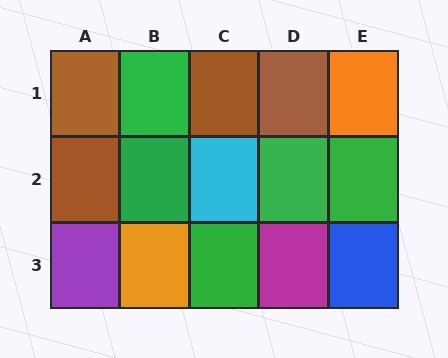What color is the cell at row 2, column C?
Cyan.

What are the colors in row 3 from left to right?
Purple, orange, green, magenta, blue.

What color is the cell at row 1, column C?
Brown.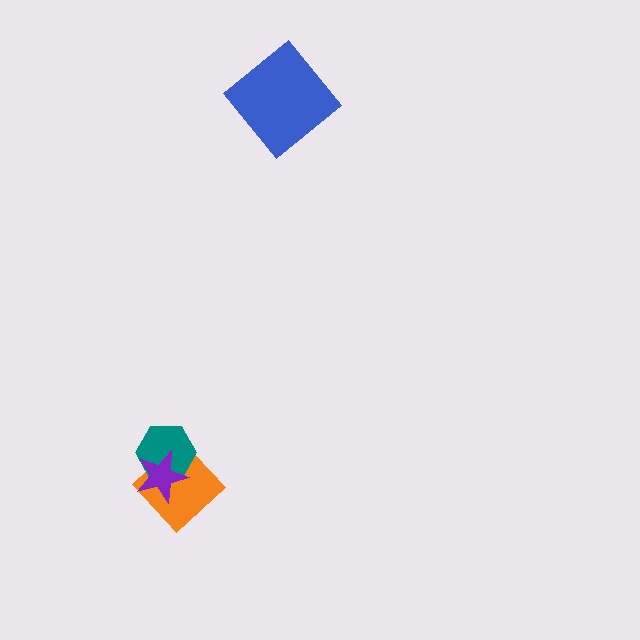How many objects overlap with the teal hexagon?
2 objects overlap with the teal hexagon.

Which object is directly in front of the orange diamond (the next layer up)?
The teal hexagon is directly in front of the orange diamond.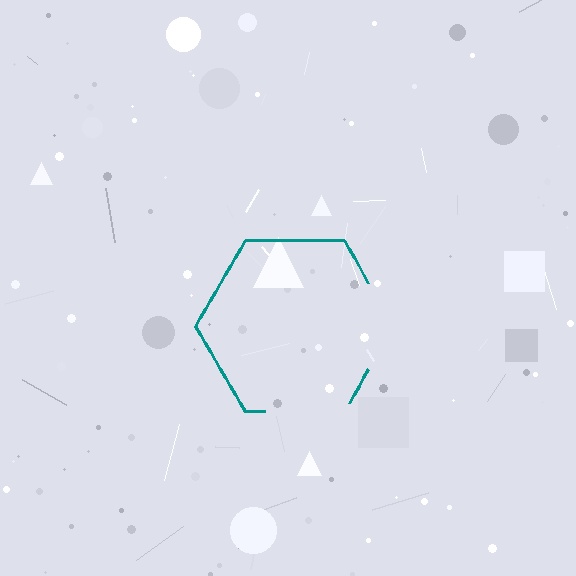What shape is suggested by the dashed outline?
The dashed outline suggests a hexagon.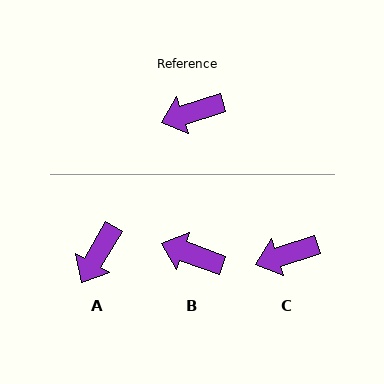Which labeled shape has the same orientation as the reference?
C.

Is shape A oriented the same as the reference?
No, it is off by about 42 degrees.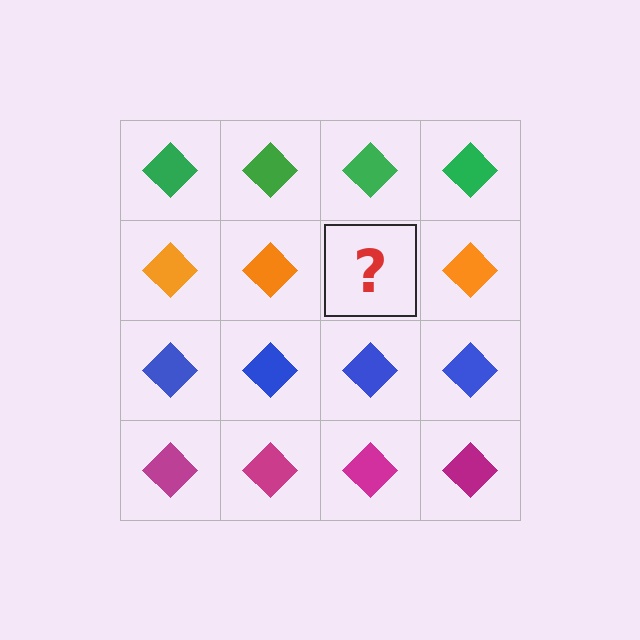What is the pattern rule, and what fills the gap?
The rule is that each row has a consistent color. The gap should be filled with an orange diamond.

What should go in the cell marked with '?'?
The missing cell should contain an orange diamond.